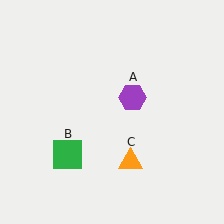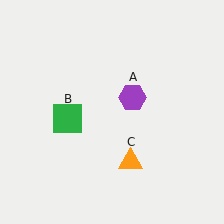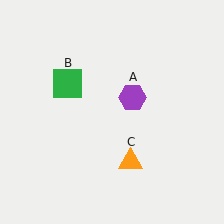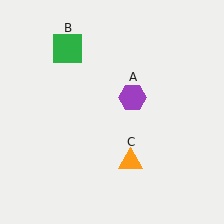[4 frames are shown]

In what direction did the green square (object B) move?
The green square (object B) moved up.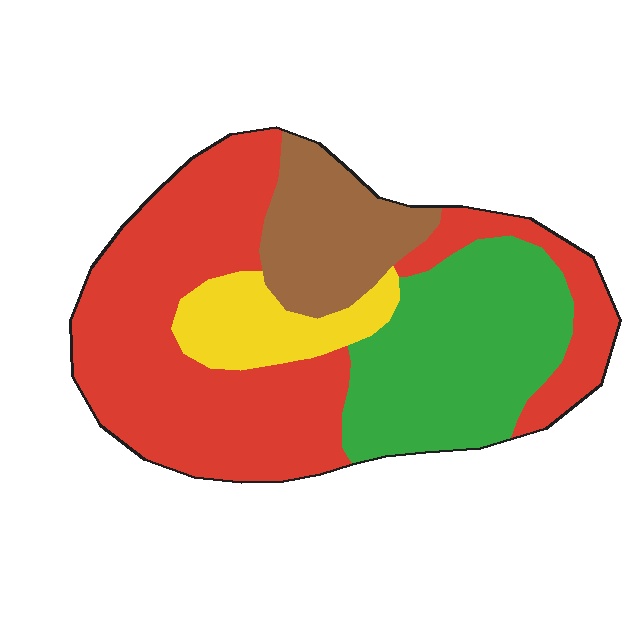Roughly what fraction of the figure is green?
Green covers around 25% of the figure.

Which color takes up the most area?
Red, at roughly 50%.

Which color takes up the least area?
Yellow, at roughly 10%.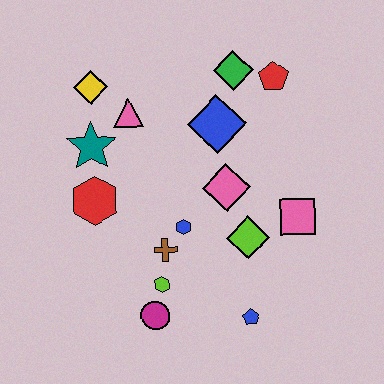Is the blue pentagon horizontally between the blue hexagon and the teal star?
No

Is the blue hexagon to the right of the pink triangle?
Yes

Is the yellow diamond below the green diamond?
Yes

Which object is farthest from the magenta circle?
The red pentagon is farthest from the magenta circle.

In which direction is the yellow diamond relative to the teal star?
The yellow diamond is above the teal star.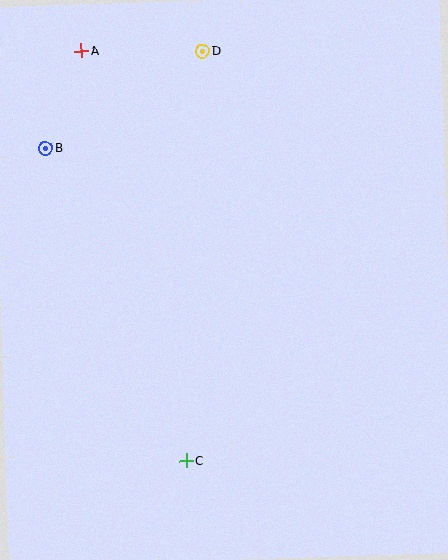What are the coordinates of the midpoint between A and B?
The midpoint between A and B is at (64, 100).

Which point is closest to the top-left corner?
Point A is closest to the top-left corner.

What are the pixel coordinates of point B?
Point B is at (46, 148).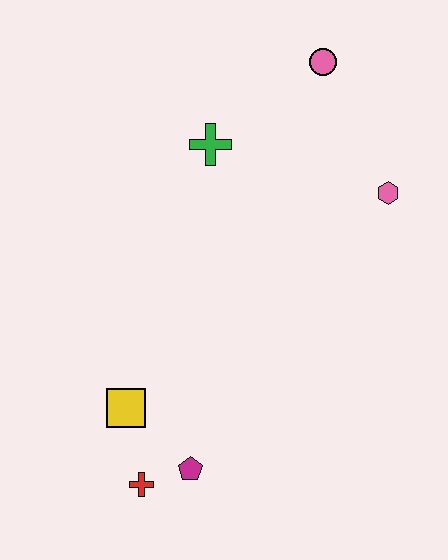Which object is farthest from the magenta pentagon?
The pink circle is farthest from the magenta pentagon.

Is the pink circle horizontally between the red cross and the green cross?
No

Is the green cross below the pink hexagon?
No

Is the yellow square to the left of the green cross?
Yes